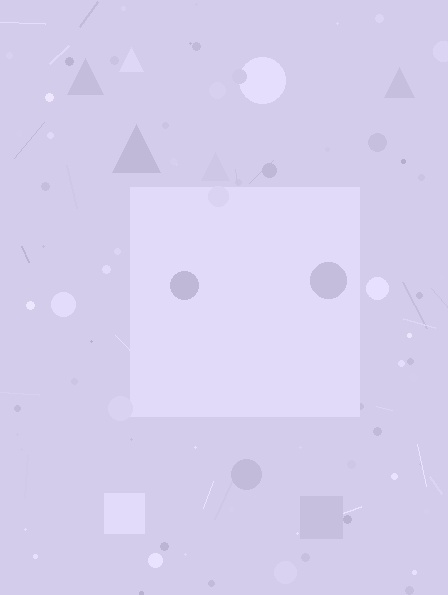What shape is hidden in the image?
A square is hidden in the image.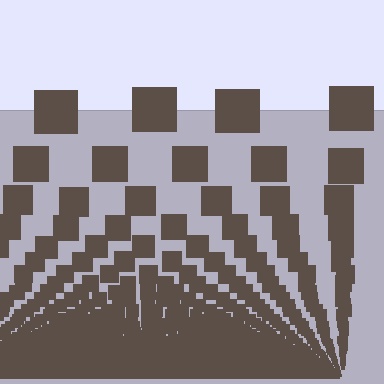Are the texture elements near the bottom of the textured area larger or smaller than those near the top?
Smaller. The gradient is inverted — elements near the bottom are smaller and denser.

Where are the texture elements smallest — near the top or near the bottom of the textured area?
Near the bottom.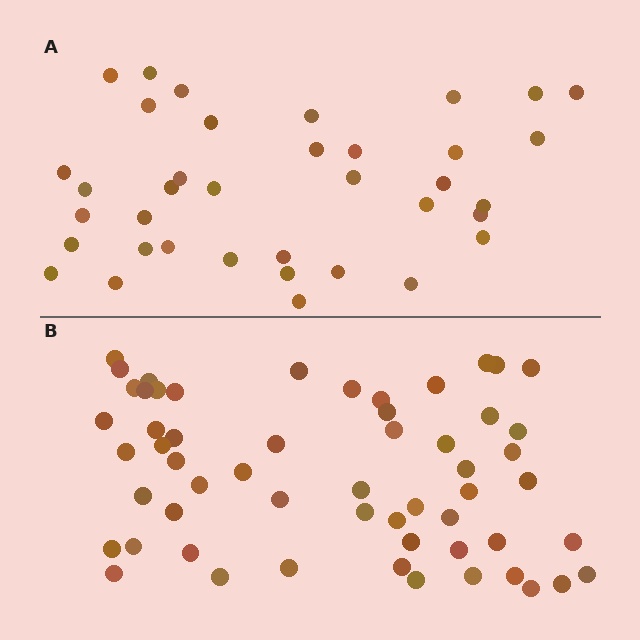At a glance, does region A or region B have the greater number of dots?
Region B (the bottom region) has more dots.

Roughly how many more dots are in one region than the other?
Region B has approximately 20 more dots than region A.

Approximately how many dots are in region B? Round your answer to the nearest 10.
About 60 dots. (The exact count is 57, which rounds to 60.)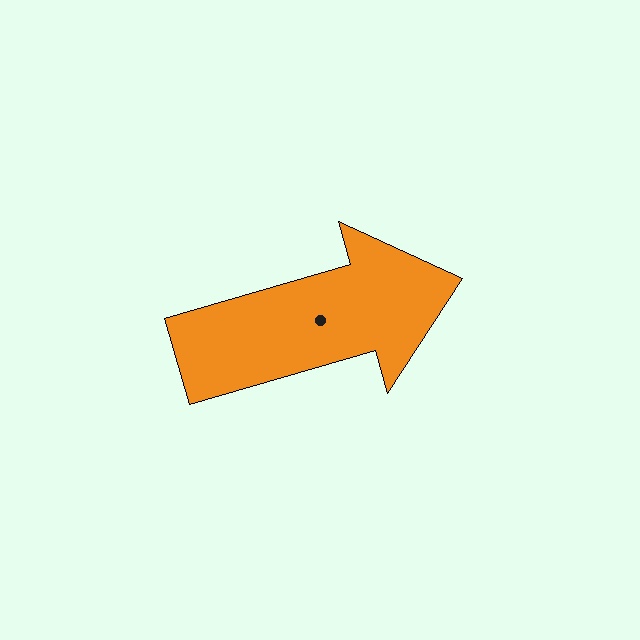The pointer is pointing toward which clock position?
Roughly 2 o'clock.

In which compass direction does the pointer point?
East.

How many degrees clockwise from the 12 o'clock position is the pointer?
Approximately 74 degrees.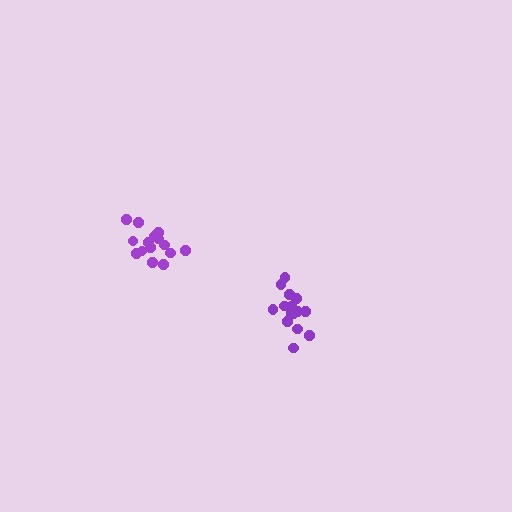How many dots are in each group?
Group 1: 15 dots, Group 2: 15 dots (30 total).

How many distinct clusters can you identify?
There are 2 distinct clusters.